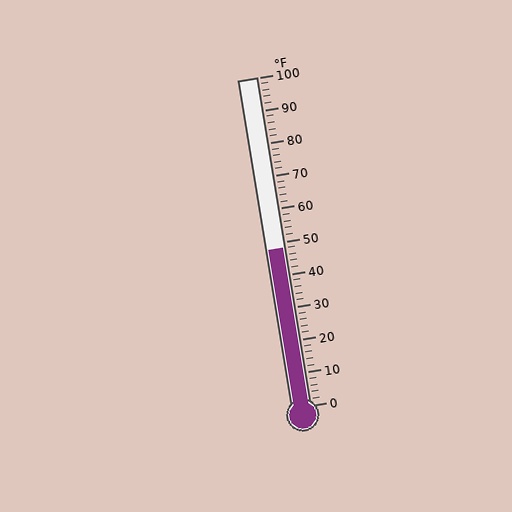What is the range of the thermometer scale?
The thermometer scale ranges from 0°F to 100°F.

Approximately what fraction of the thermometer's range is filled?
The thermometer is filled to approximately 50% of its range.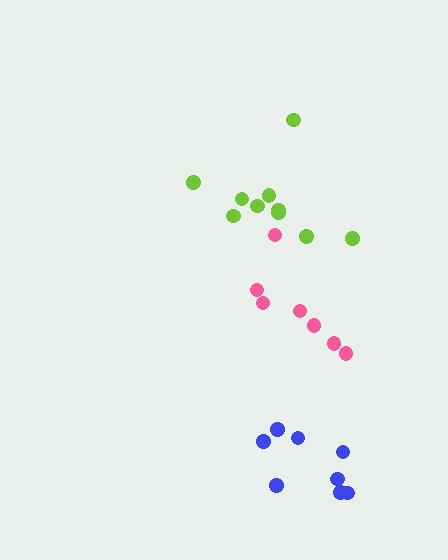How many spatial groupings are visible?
There are 3 spatial groupings.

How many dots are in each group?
Group 1: 8 dots, Group 2: 7 dots, Group 3: 10 dots (25 total).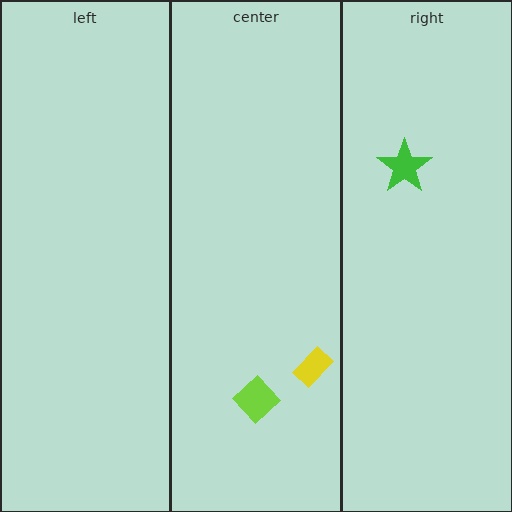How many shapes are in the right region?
1.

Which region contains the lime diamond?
The center region.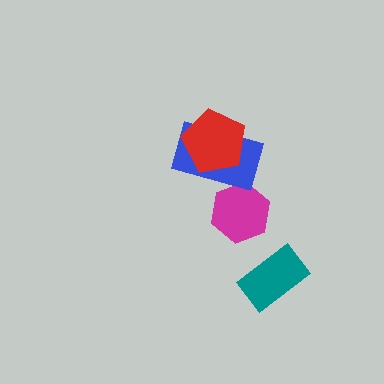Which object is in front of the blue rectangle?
The red pentagon is in front of the blue rectangle.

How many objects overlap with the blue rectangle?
2 objects overlap with the blue rectangle.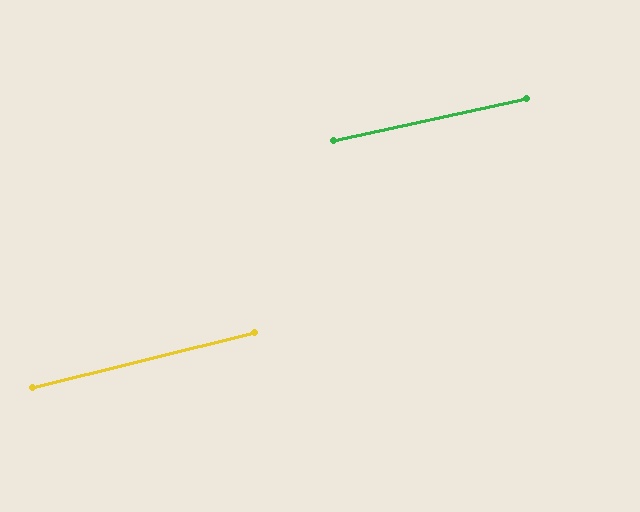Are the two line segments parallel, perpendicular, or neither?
Parallel — their directions differ by only 1.7°.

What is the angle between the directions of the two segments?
Approximately 2 degrees.